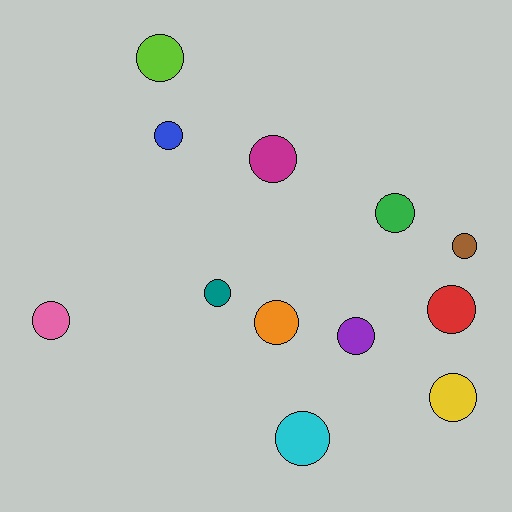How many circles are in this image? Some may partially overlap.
There are 12 circles.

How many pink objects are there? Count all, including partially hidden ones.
There is 1 pink object.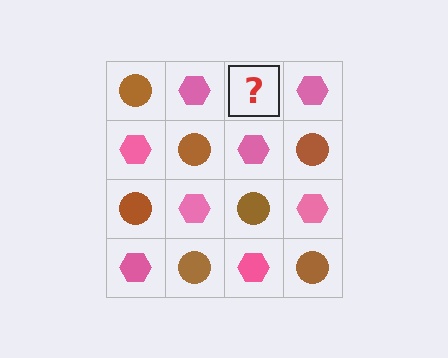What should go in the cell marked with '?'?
The missing cell should contain a brown circle.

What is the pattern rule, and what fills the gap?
The rule is that it alternates brown circle and pink hexagon in a checkerboard pattern. The gap should be filled with a brown circle.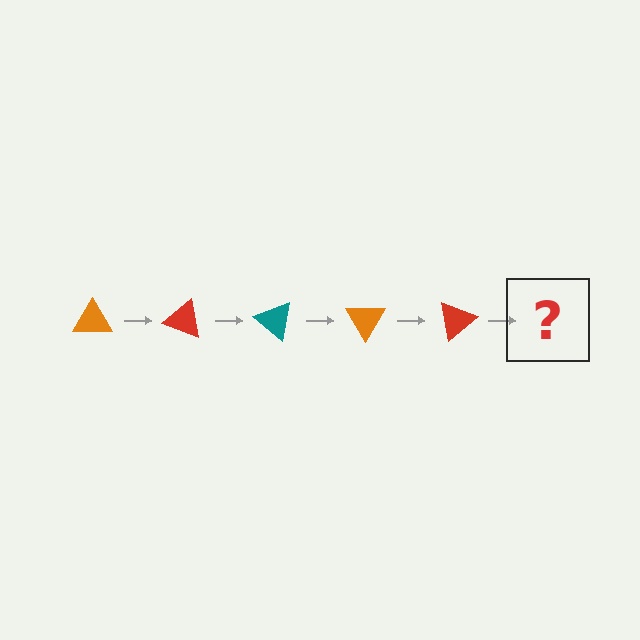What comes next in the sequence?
The next element should be a teal triangle, rotated 100 degrees from the start.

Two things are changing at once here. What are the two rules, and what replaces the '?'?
The two rules are that it rotates 20 degrees each step and the color cycles through orange, red, and teal. The '?' should be a teal triangle, rotated 100 degrees from the start.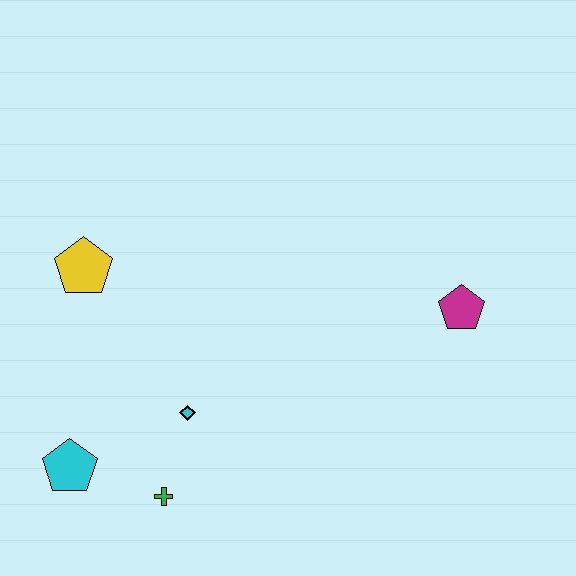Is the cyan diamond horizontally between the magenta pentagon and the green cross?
Yes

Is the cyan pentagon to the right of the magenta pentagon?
No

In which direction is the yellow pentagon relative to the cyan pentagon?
The yellow pentagon is above the cyan pentagon.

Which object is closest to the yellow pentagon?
The cyan diamond is closest to the yellow pentagon.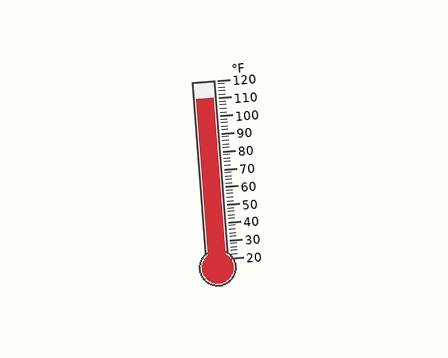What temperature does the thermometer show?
The thermometer shows approximately 110°F.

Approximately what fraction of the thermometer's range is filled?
The thermometer is filled to approximately 90% of its range.